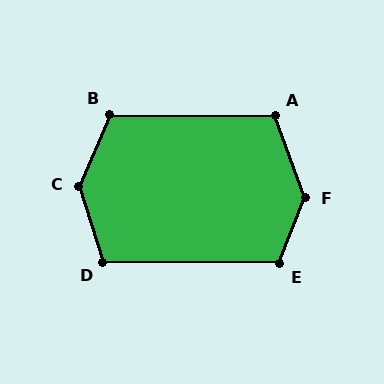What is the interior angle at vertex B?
Approximately 113 degrees (obtuse).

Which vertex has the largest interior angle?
C, at approximately 139 degrees.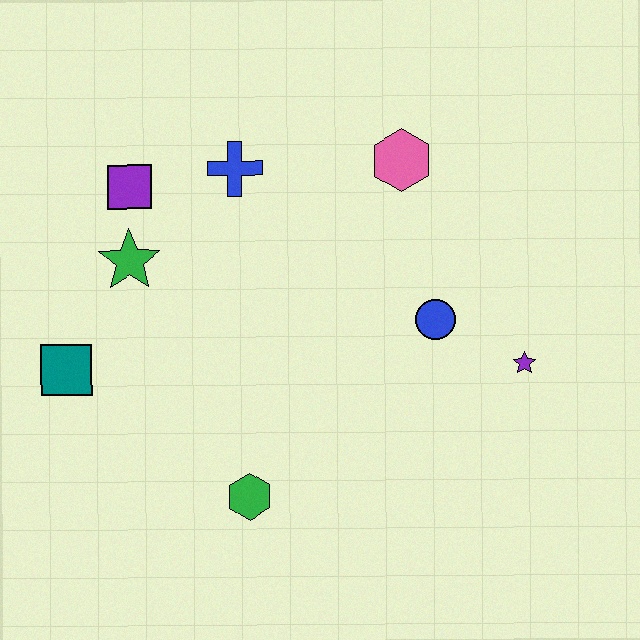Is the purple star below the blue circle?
Yes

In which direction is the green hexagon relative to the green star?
The green hexagon is below the green star.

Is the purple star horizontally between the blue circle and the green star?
No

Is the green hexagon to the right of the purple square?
Yes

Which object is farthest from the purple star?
The teal square is farthest from the purple star.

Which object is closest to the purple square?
The green star is closest to the purple square.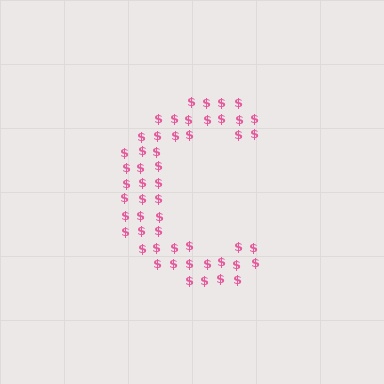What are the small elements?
The small elements are dollar signs.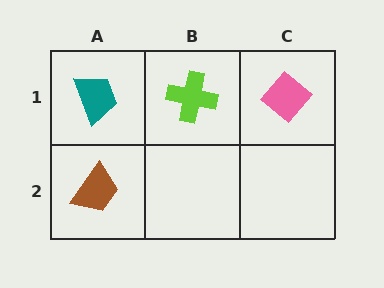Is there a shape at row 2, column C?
No, that cell is empty.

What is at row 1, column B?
A lime cross.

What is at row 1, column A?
A teal trapezoid.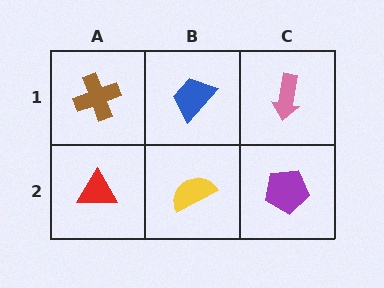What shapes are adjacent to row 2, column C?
A pink arrow (row 1, column C), a yellow semicircle (row 2, column B).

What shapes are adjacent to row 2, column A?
A brown cross (row 1, column A), a yellow semicircle (row 2, column B).